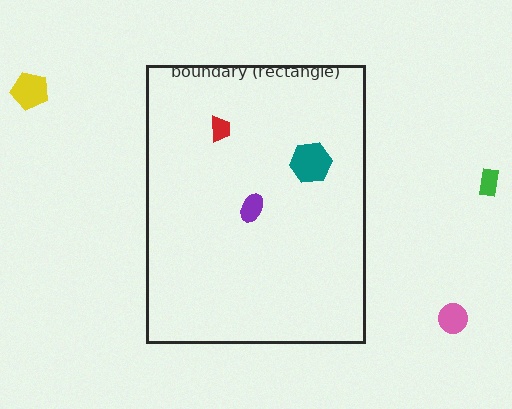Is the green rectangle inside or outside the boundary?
Outside.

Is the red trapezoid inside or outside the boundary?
Inside.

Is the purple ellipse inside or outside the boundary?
Inside.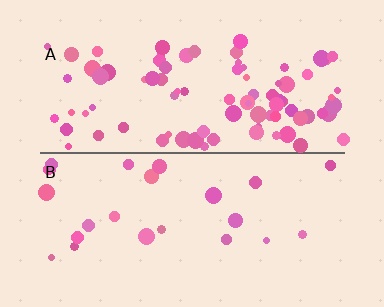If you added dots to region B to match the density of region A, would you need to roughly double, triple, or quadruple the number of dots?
Approximately quadruple.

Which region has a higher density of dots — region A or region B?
A (the top).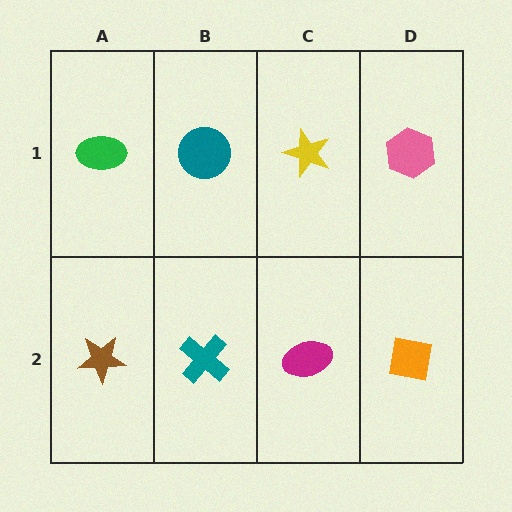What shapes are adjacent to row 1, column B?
A teal cross (row 2, column B), a green ellipse (row 1, column A), a yellow star (row 1, column C).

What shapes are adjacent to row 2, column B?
A teal circle (row 1, column B), a brown star (row 2, column A), a magenta ellipse (row 2, column C).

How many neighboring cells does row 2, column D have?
2.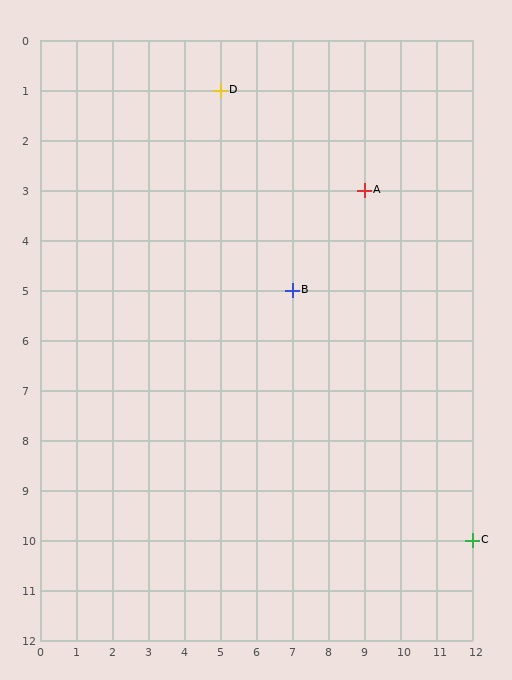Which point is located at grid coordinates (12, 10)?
Point C is at (12, 10).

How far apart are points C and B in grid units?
Points C and B are 5 columns and 5 rows apart (about 7.1 grid units diagonally).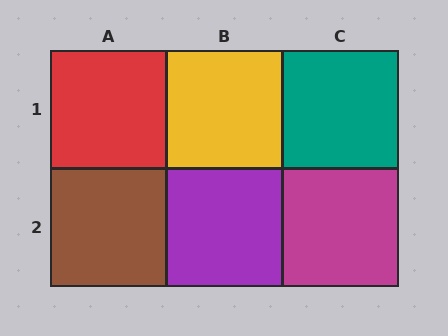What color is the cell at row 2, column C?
Magenta.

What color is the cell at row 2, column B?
Purple.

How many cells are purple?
1 cell is purple.